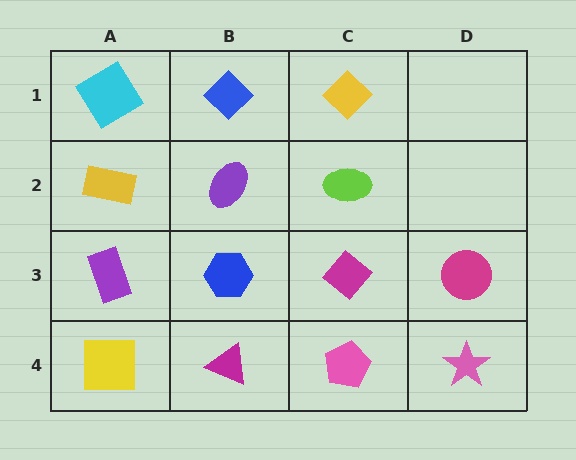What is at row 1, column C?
A yellow diamond.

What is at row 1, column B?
A blue diamond.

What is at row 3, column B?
A blue hexagon.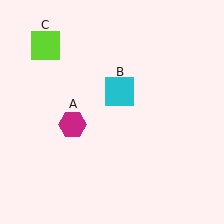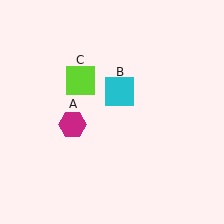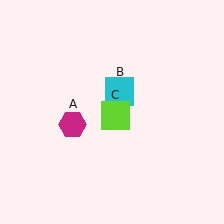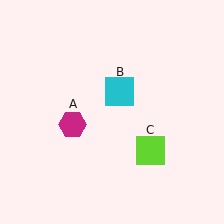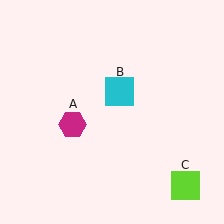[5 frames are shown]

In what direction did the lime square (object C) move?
The lime square (object C) moved down and to the right.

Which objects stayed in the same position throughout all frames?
Magenta hexagon (object A) and cyan square (object B) remained stationary.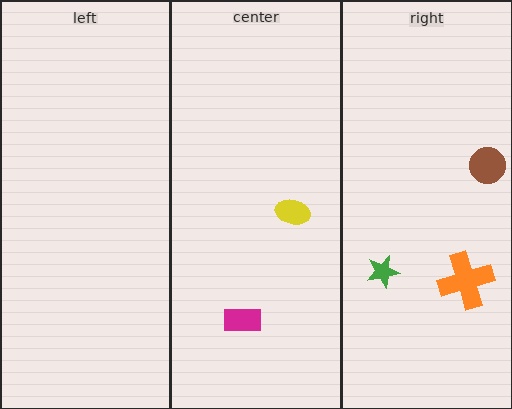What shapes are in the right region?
The orange cross, the green star, the brown circle.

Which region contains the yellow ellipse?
The center region.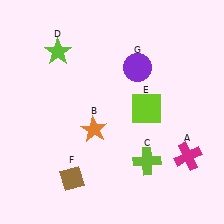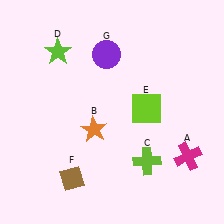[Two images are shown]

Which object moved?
The purple circle (G) moved left.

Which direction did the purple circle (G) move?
The purple circle (G) moved left.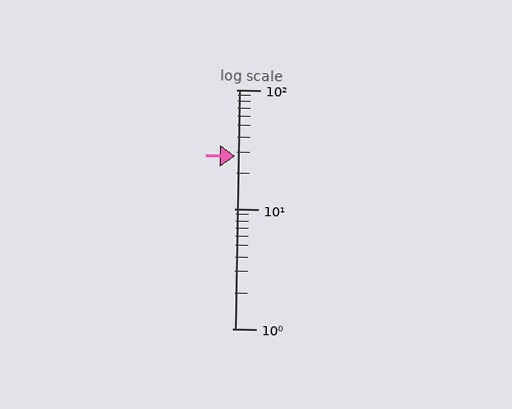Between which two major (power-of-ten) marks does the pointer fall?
The pointer is between 10 and 100.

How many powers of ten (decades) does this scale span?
The scale spans 2 decades, from 1 to 100.